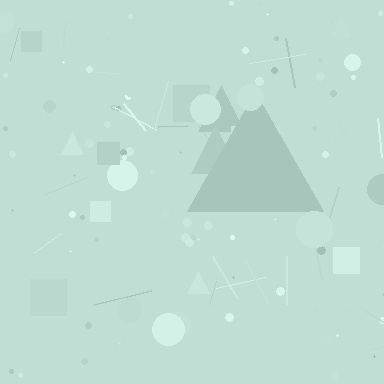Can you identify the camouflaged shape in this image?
The camouflaged shape is a triangle.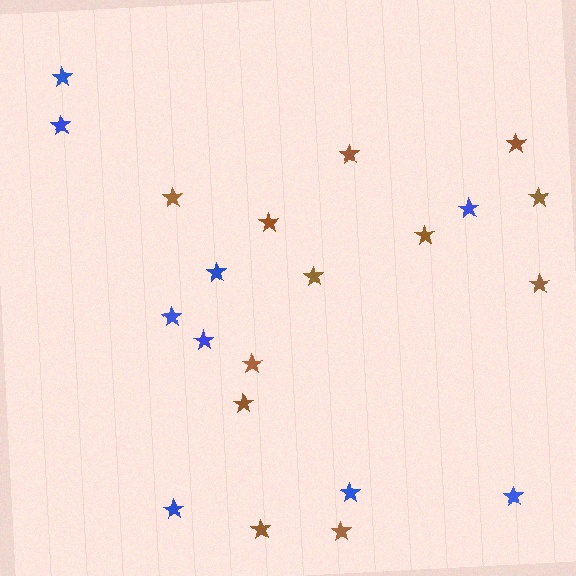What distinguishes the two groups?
There are 2 groups: one group of brown stars (12) and one group of blue stars (9).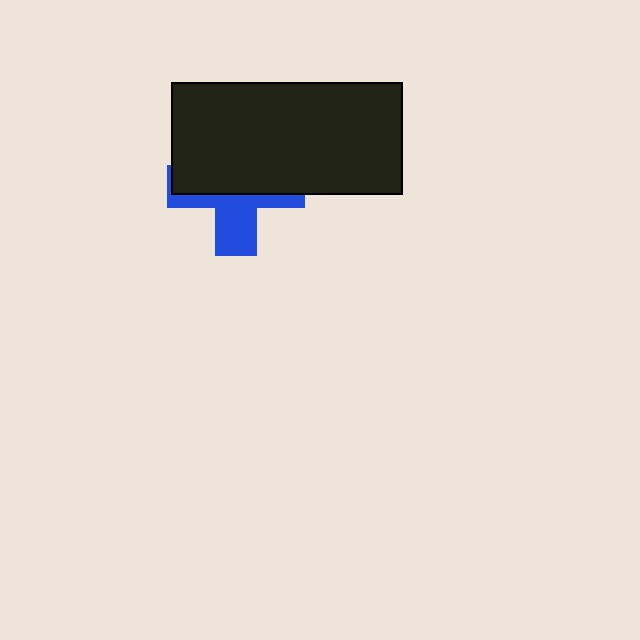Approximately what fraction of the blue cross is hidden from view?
Roughly 61% of the blue cross is hidden behind the black rectangle.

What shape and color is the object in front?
The object in front is a black rectangle.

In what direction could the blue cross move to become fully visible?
The blue cross could move down. That would shift it out from behind the black rectangle entirely.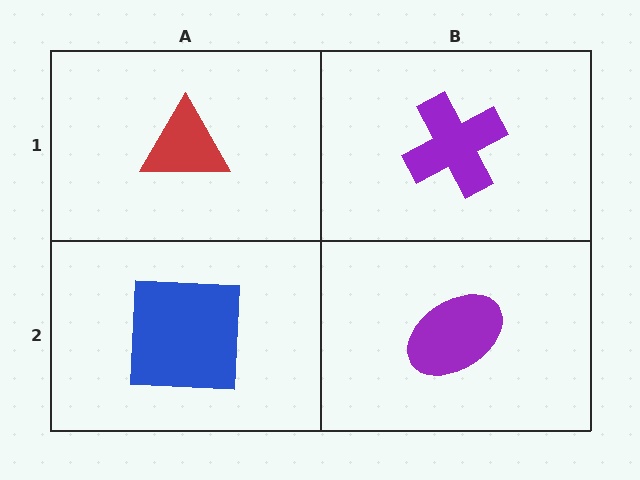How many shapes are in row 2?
2 shapes.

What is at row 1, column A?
A red triangle.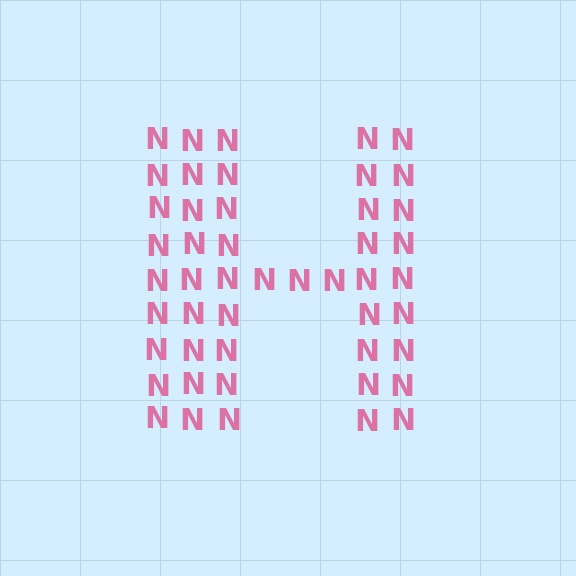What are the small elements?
The small elements are letter N's.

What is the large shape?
The large shape is the letter H.